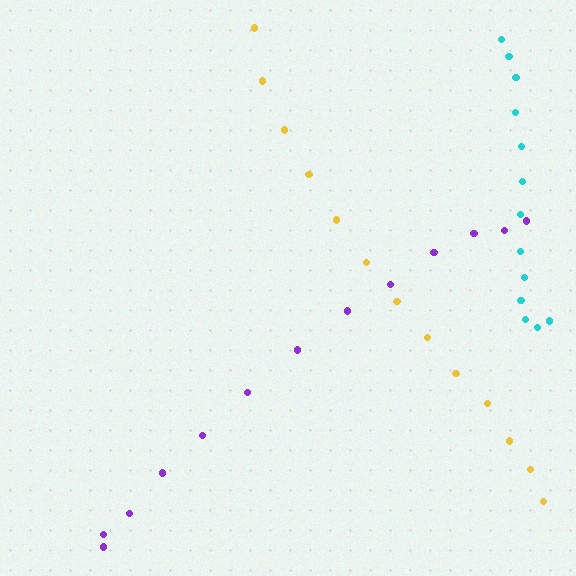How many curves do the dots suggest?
There are 3 distinct paths.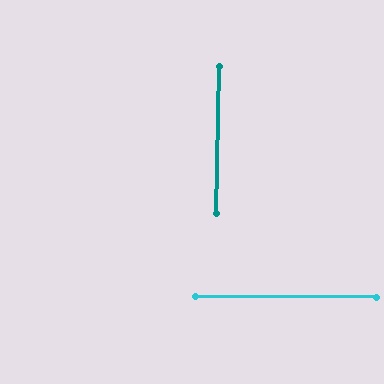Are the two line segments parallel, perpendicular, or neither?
Perpendicular — they meet at approximately 89°.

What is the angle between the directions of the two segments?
Approximately 89 degrees.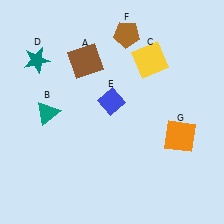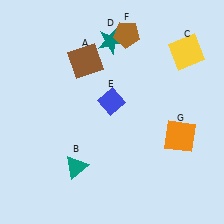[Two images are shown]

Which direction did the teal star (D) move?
The teal star (D) moved right.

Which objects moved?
The objects that moved are: the teal triangle (B), the yellow square (C), the teal star (D).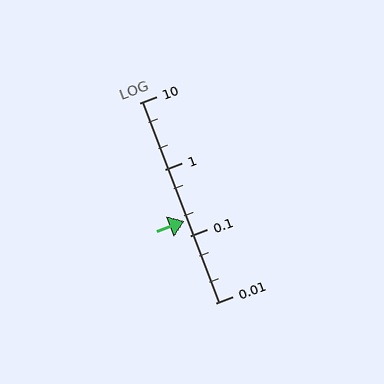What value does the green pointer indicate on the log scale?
The pointer indicates approximately 0.17.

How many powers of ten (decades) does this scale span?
The scale spans 3 decades, from 0.01 to 10.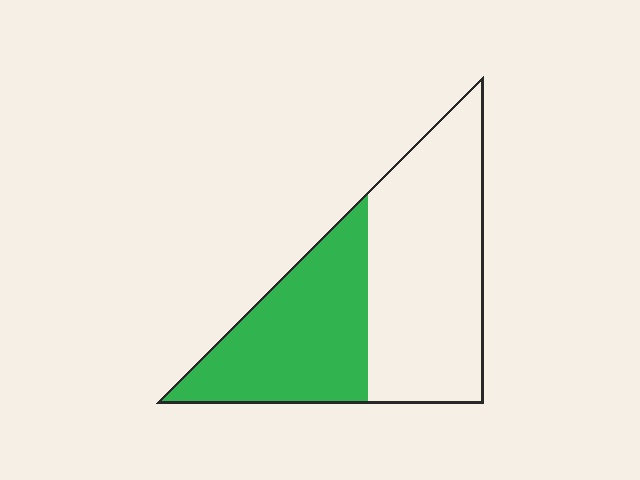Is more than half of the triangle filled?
No.